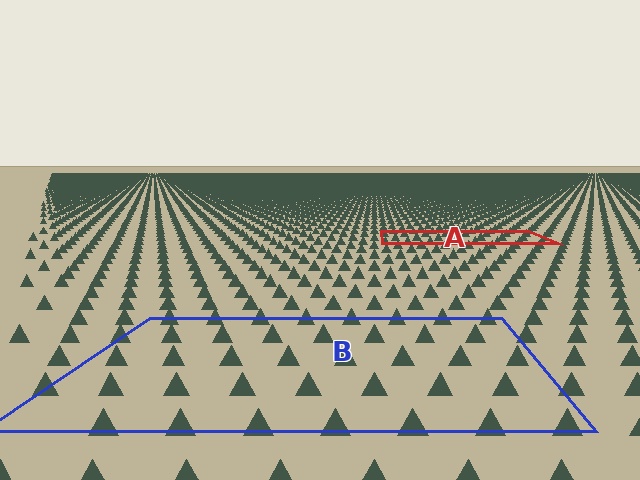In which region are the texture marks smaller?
The texture marks are smaller in region A, because it is farther away.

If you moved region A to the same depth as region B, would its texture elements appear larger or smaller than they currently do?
They would appear larger. At a closer depth, the same texture elements are projected at a bigger on-screen size.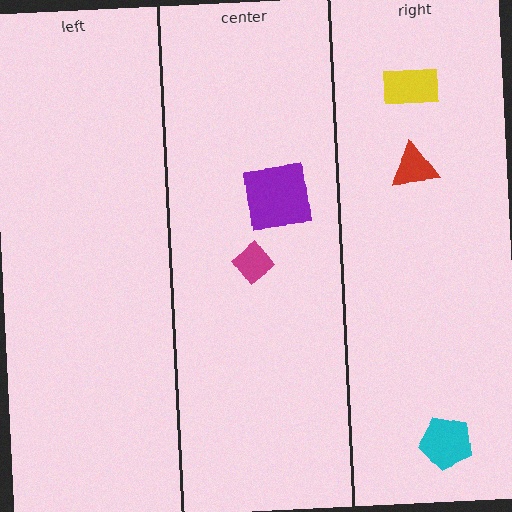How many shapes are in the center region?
2.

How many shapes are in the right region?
3.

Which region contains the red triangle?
The right region.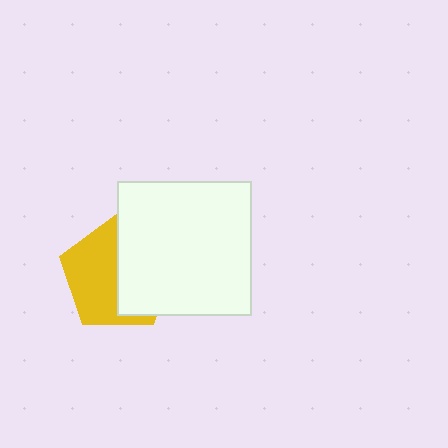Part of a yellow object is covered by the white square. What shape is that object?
It is a pentagon.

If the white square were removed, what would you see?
You would see the complete yellow pentagon.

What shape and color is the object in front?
The object in front is a white square.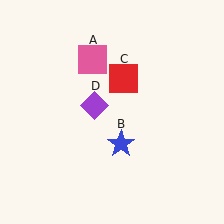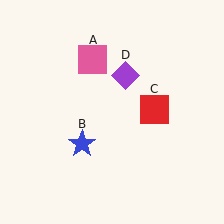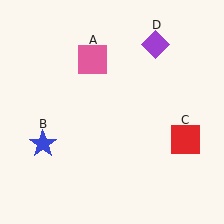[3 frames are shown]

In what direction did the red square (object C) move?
The red square (object C) moved down and to the right.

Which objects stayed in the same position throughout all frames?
Pink square (object A) remained stationary.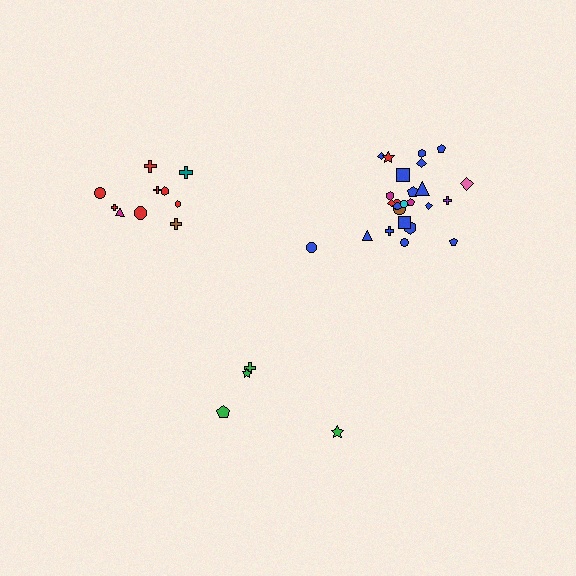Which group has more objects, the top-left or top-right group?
The top-right group.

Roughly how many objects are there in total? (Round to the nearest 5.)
Roughly 40 objects in total.